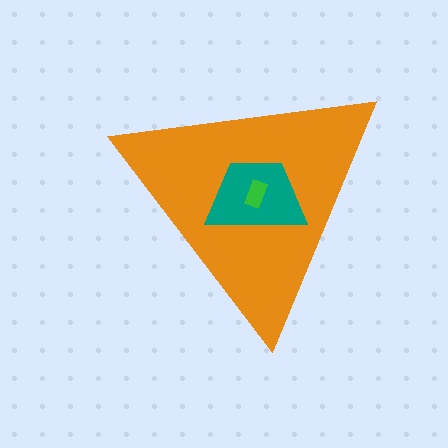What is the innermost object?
The green rectangle.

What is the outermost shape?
The orange triangle.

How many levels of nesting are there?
3.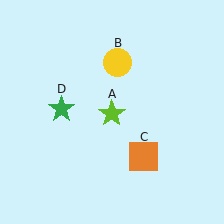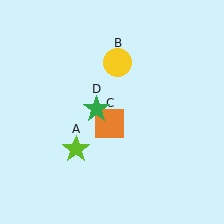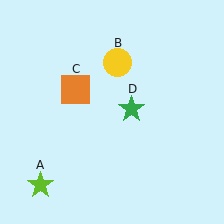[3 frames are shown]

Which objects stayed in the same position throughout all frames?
Yellow circle (object B) remained stationary.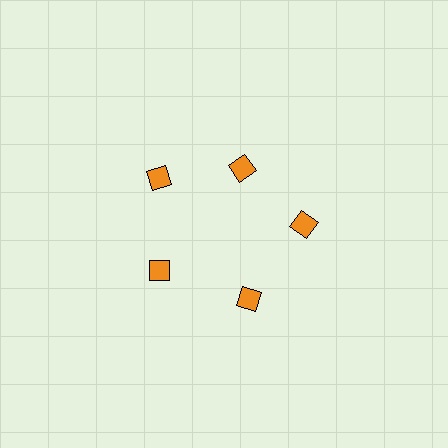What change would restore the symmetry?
The symmetry would be restored by moving it outward, back onto the ring so that all 5 squares sit at equal angles and equal distance from the center.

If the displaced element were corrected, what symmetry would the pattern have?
It would have 5-fold rotational symmetry — the pattern would map onto itself every 72 degrees.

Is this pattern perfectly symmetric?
No. The 5 orange squares are arranged in a ring, but one element near the 1 o'clock position is pulled inward toward the center, breaking the 5-fold rotational symmetry.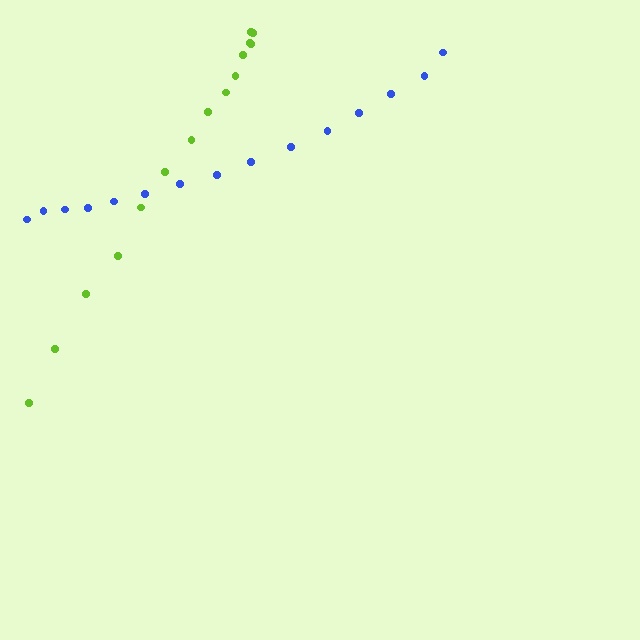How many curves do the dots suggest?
There are 2 distinct paths.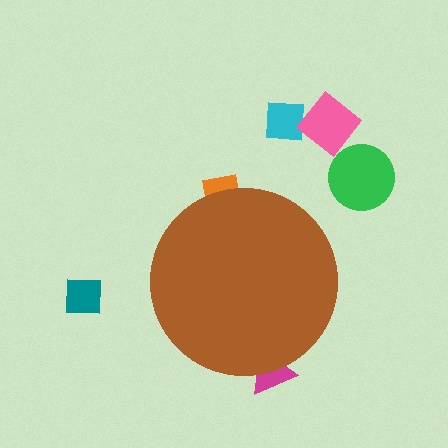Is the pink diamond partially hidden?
No, the pink diamond is fully visible.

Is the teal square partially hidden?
No, the teal square is fully visible.